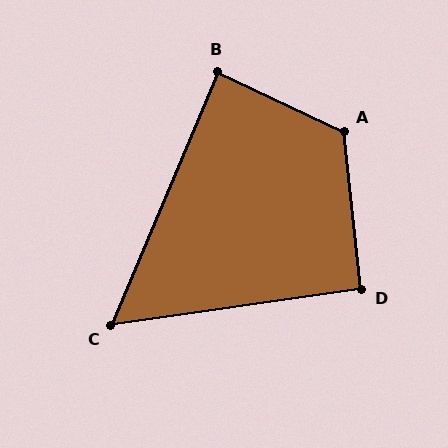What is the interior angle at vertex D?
Approximately 92 degrees (approximately right).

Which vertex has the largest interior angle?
A, at approximately 121 degrees.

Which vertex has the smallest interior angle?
C, at approximately 59 degrees.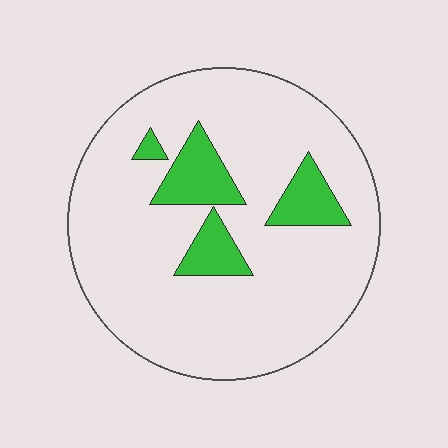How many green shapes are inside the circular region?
4.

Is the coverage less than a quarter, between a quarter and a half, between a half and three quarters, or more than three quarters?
Less than a quarter.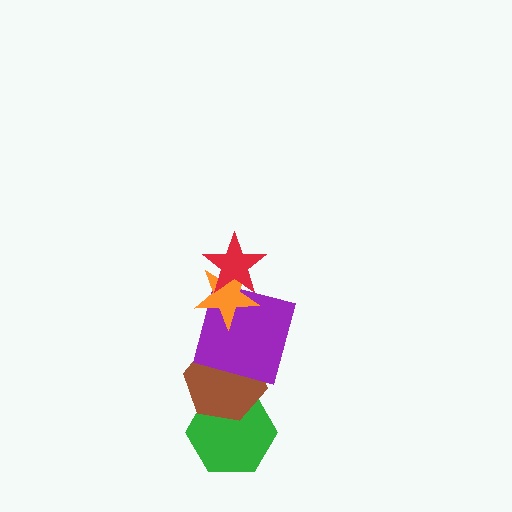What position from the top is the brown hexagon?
The brown hexagon is 4th from the top.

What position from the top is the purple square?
The purple square is 3rd from the top.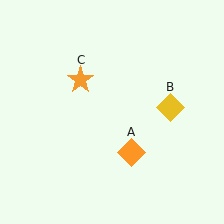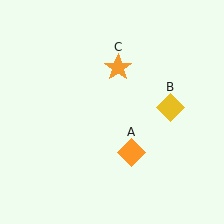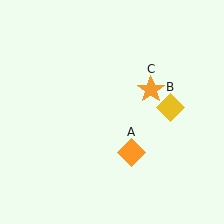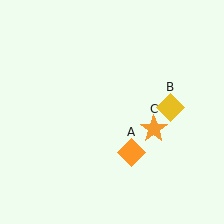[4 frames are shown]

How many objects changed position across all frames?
1 object changed position: orange star (object C).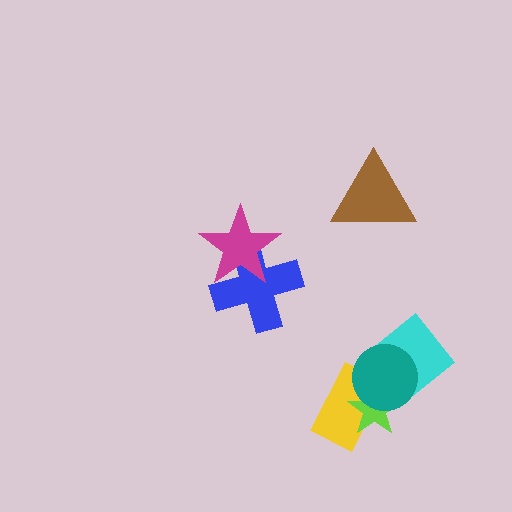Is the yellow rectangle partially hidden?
Yes, it is partially covered by another shape.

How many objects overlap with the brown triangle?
0 objects overlap with the brown triangle.